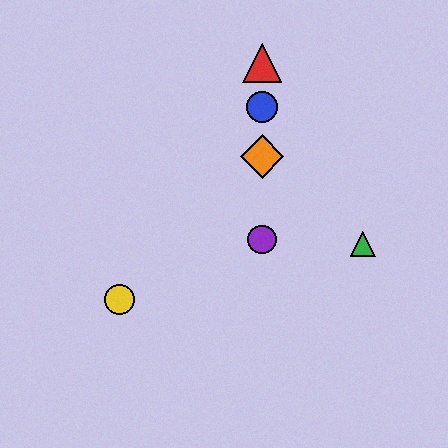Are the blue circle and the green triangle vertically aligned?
No, the blue circle is at x≈262 and the green triangle is at x≈363.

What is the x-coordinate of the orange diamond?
The orange diamond is at x≈262.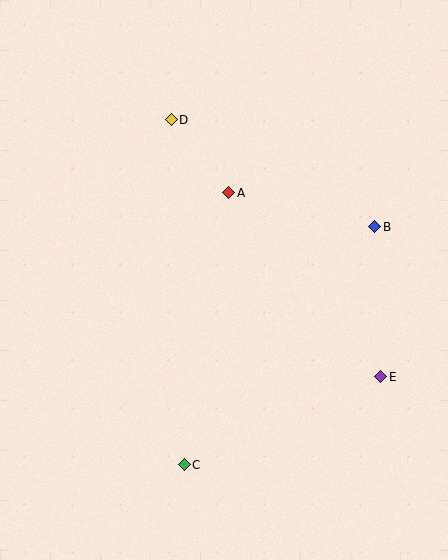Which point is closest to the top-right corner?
Point B is closest to the top-right corner.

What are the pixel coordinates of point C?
Point C is at (184, 465).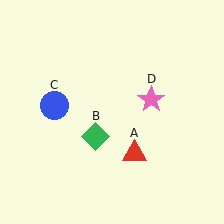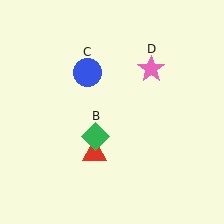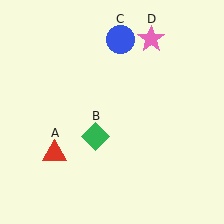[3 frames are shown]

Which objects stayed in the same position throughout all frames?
Green diamond (object B) remained stationary.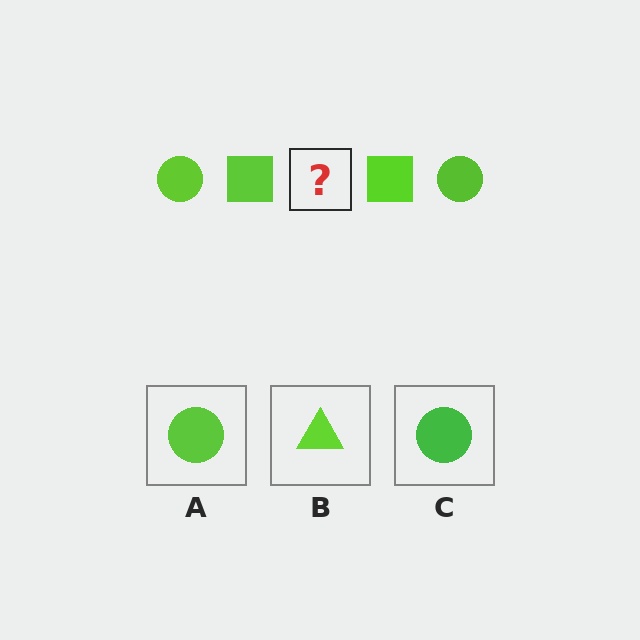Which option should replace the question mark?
Option A.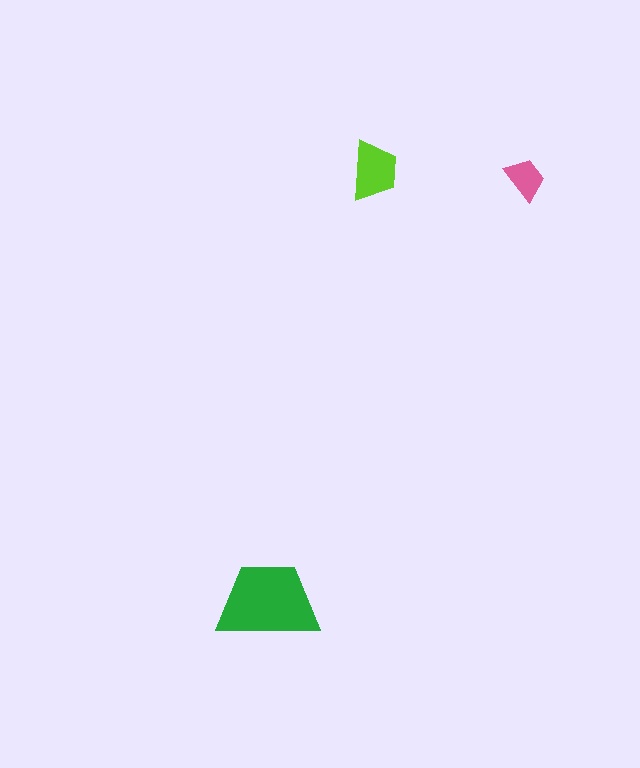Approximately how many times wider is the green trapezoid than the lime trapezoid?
About 1.5 times wider.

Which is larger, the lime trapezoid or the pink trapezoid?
The lime one.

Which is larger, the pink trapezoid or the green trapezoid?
The green one.